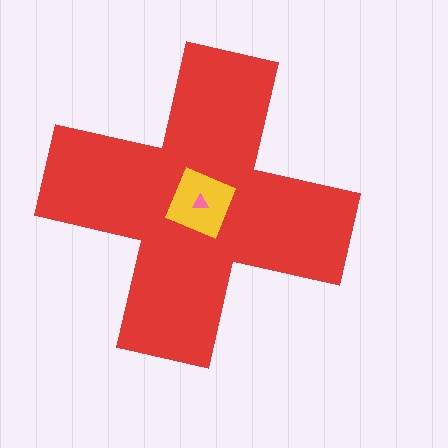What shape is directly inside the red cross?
The yellow diamond.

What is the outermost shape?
The red cross.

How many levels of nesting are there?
3.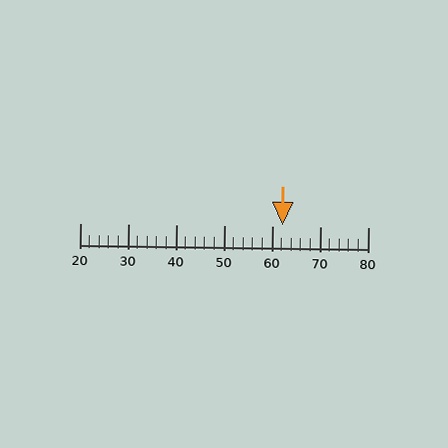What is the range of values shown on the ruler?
The ruler shows values from 20 to 80.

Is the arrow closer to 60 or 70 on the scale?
The arrow is closer to 60.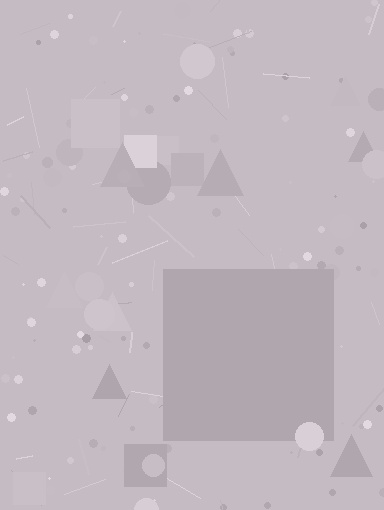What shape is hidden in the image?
A square is hidden in the image.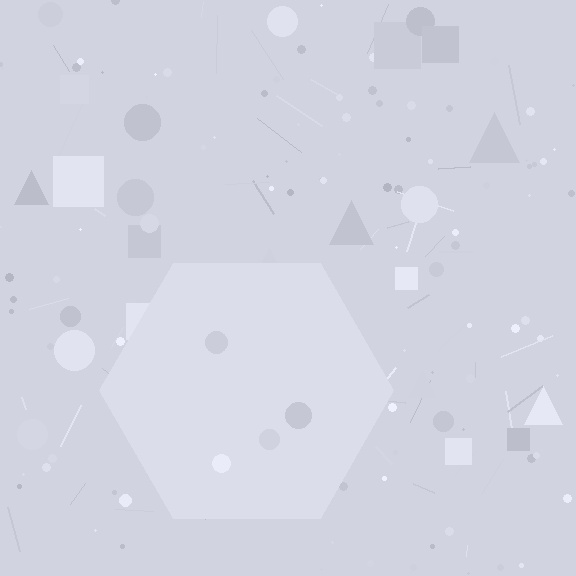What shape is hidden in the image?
A hexagon is hidden in the image.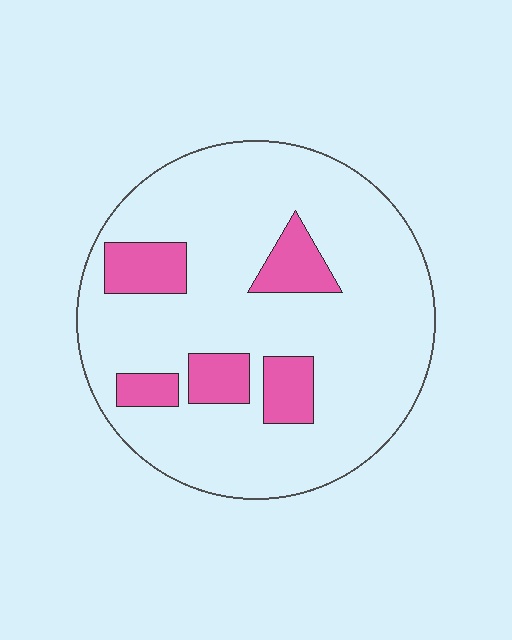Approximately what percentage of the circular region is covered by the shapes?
Approximately 15%.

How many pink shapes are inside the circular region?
5.